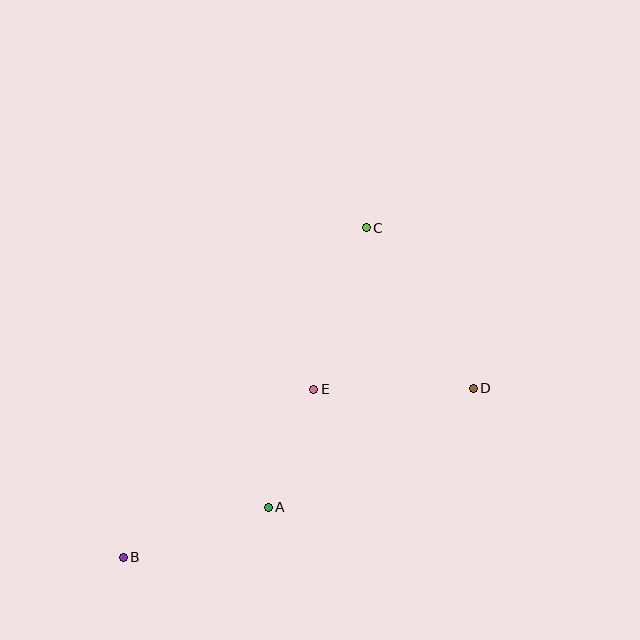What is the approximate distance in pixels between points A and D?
The distance between A and D is approximately 237 pixels.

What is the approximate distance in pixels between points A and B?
The distance between A and B is approximately 153 pixels.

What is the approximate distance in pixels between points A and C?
The distance between A and C is approximately 297 pixels.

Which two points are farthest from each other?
Points B and C are farthest from each other.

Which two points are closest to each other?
Points A and E are closest to each other.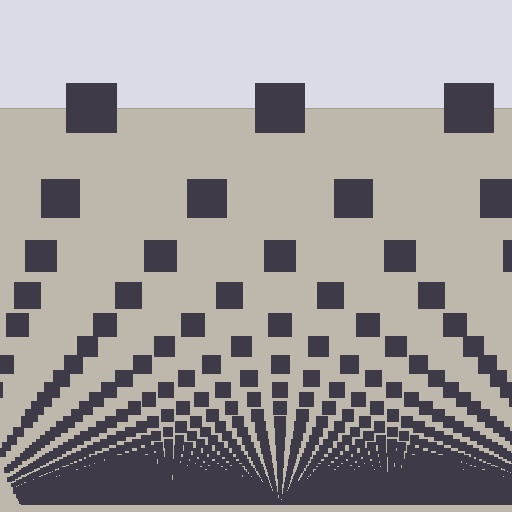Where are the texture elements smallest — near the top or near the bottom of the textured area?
Near the bottom.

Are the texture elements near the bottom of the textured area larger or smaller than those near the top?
Smaller. The gradient is inverted — elements near the bottom are smaller and denser.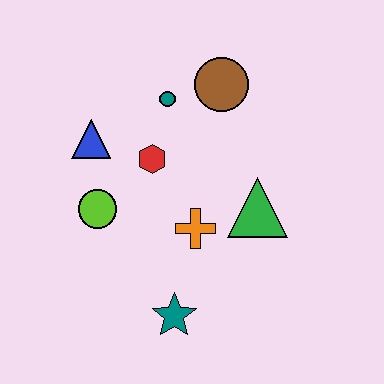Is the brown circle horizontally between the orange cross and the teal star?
No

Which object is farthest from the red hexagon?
The teal star is farthest from the red hexagon.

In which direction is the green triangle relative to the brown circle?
The green triangle is below the brown circle.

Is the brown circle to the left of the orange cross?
No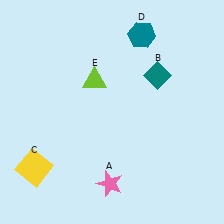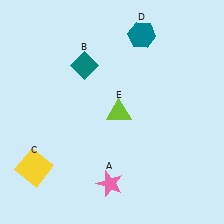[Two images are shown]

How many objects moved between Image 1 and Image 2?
2 objects moved between the two images.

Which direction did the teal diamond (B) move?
The teal diamond (B) moved left.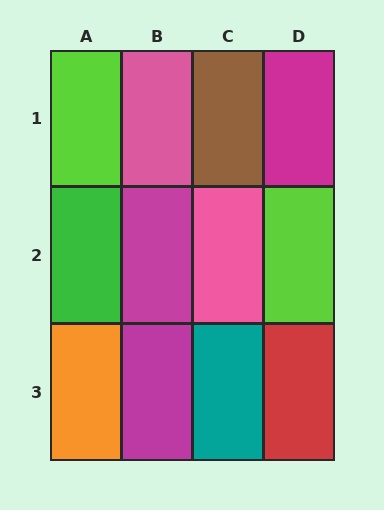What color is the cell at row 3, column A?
Orange.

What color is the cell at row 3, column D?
Red.